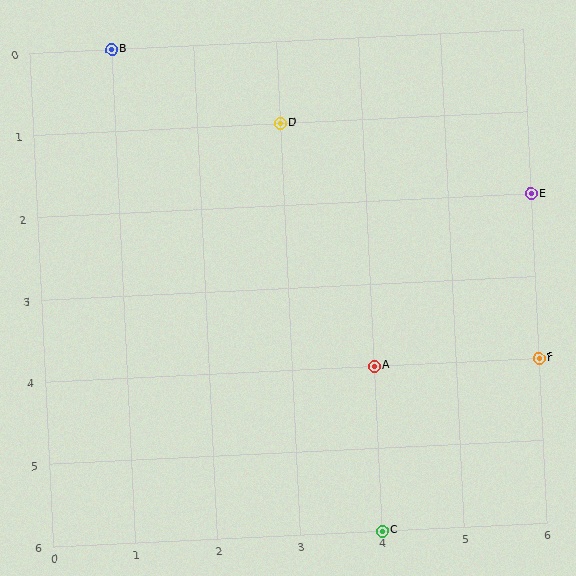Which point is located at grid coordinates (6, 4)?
Point F is at (6, 4).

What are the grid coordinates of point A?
Point A is at grid coordinates (4, 4).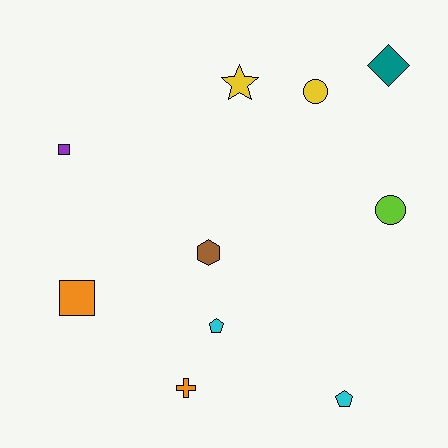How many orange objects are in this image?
There are 2 orange objects.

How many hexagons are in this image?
There is 1 hexagon.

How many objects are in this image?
There are 10 objects.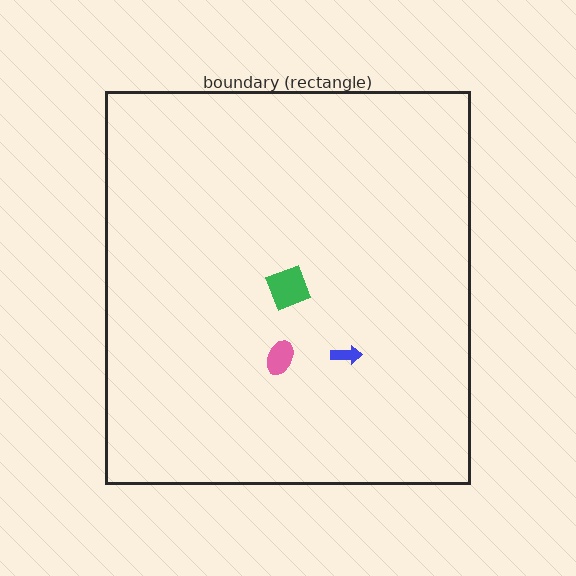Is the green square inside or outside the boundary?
Inside.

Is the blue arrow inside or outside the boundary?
Inside.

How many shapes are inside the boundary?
3 inside, 0 outside.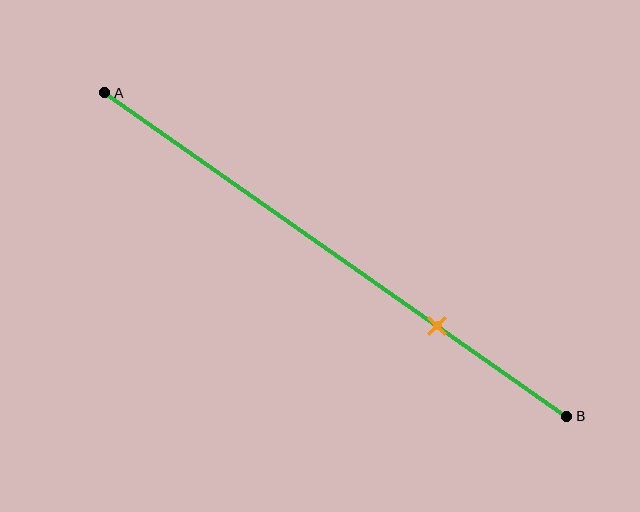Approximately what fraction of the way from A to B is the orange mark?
The orange mark is approximately 70% of the way from A to B.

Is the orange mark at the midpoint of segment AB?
No, the mark is at about 70% from A, not at the 50% midpoint.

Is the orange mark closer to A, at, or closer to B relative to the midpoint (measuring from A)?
The orange mark is closer to point B than the midpoint of segment AB.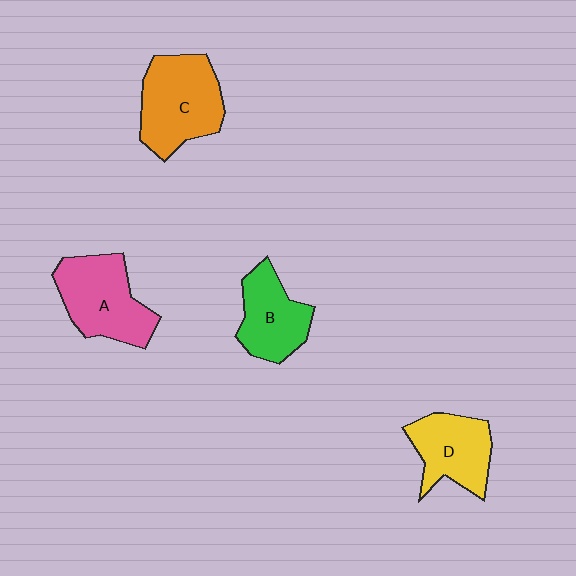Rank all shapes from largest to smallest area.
From largest to smallest: C (orange), A (pink), D (yellow), B (green).